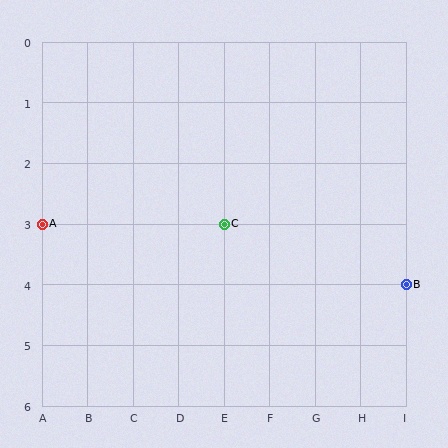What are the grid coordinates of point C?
Point C is at grid coordinates (E, 3).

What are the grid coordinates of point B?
Point B is at grid coordinates (I, 4).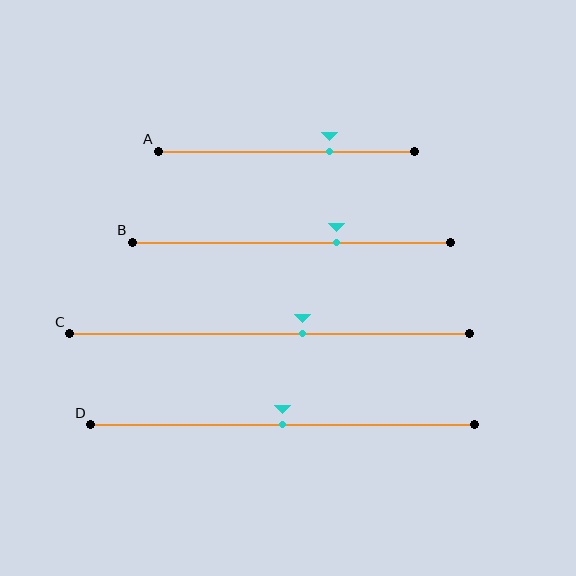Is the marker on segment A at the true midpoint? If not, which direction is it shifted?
No, the marker on segment A is shifted to the right by about 17% of the segment length.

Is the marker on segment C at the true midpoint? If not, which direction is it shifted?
No, the marker on segment C is shifted to the right by about 8% of the segment length.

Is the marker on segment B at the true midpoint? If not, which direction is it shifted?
No, the marker on segment B is shifted to the right by about 14% of the segment length.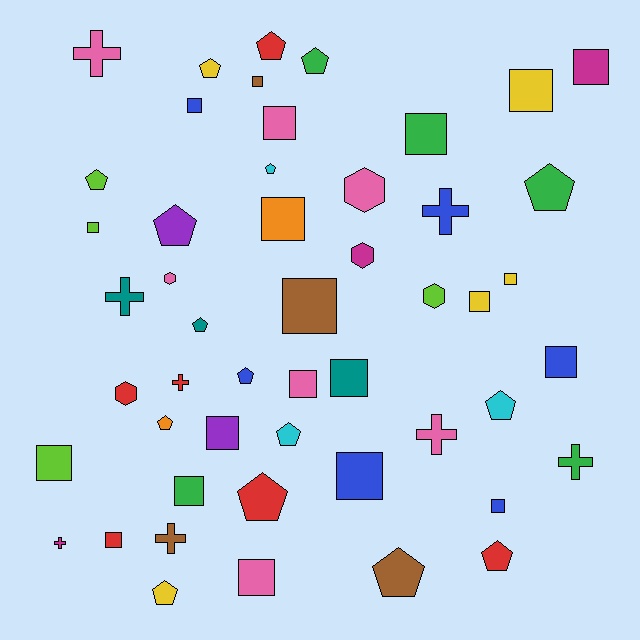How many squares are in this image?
There are 21 squares.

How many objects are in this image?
There are 50 objects.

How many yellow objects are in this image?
There are 5 yellow objects.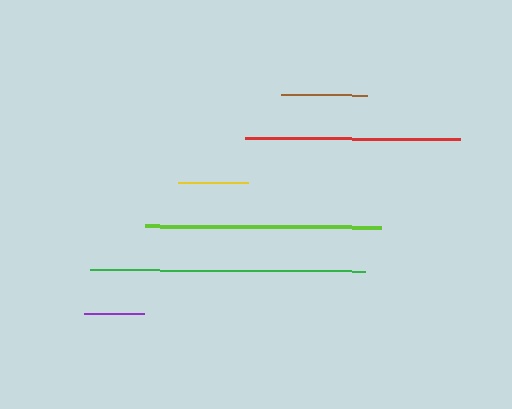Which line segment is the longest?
The green line is the longest at approximately 275 pixels.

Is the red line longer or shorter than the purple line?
The red line is longer than the purple line.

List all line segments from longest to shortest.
From longest to shortest: green, lime, red, brown, yellow, purple.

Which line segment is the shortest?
The purple line is the shortest at approximately 60 pixels.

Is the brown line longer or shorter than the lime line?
The lime line is longer than the brown line.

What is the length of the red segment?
The red segment is approximately 216 pixels long.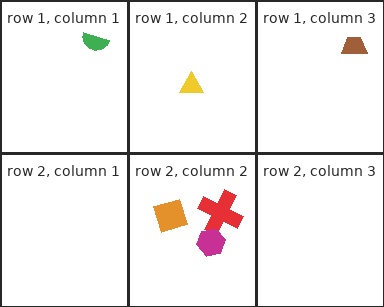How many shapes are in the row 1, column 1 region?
1.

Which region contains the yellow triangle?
The row 1, column 2 region.